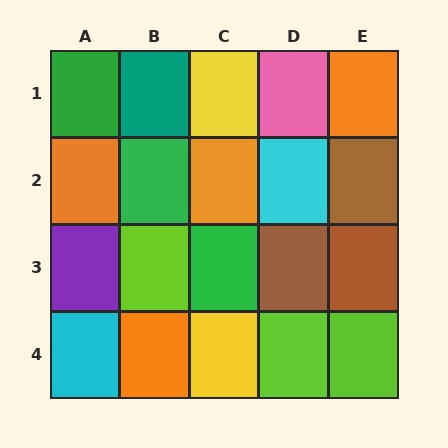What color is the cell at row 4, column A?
Cyan.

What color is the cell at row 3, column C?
Green.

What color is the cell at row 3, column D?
Brown.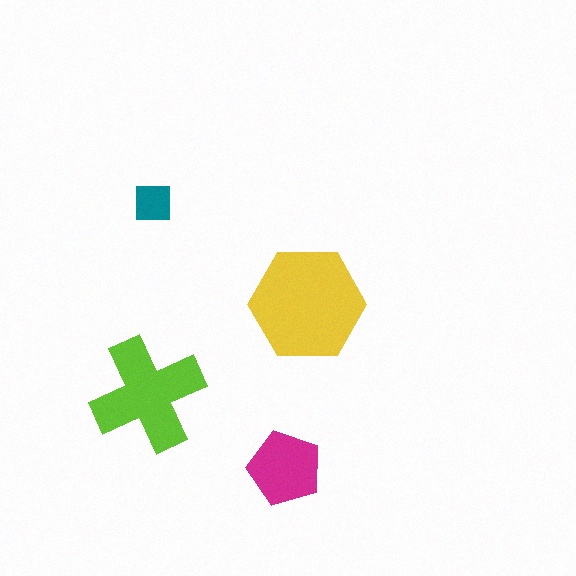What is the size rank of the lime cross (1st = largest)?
2nd.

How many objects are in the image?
There are 4 objects in the image.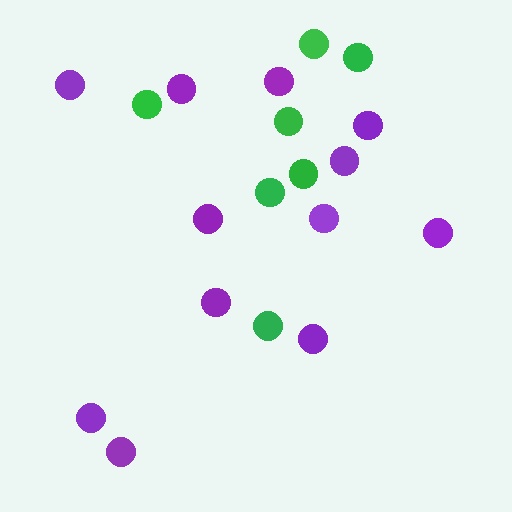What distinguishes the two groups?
There are 2 groups: one group of purple circles (12) and one group of green circles (7).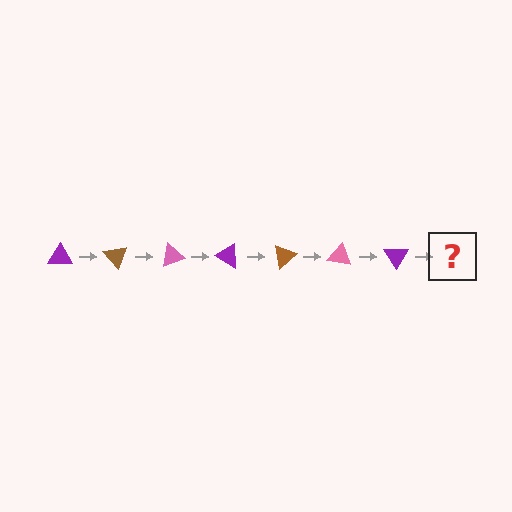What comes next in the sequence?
The next element should be a brown triangle, rotated 350 degrees from the start.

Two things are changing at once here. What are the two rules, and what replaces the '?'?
The two rules are that it rotates 50 degrees each step and the color cycles through purple, brown, and pink. The '?' should be a brown triangle, rotated 350 degrees from the start.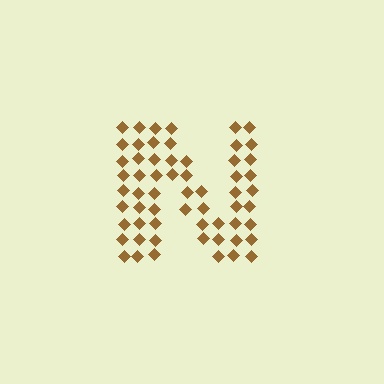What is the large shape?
The large shape is the letter N.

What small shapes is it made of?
It is made of small diamonds.